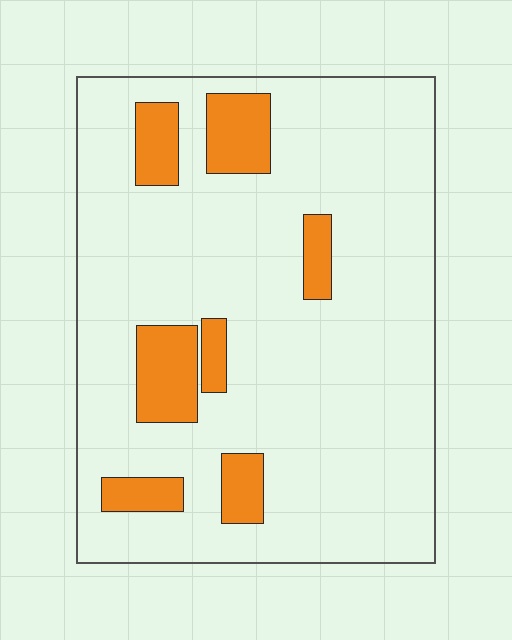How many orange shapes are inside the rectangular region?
7.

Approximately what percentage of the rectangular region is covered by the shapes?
Approximately 15%.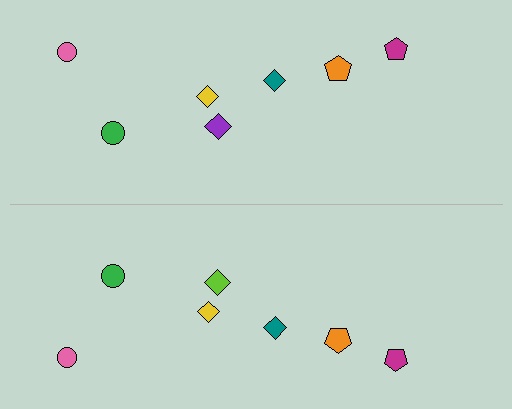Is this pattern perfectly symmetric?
No, the pattern is not perfectly symmetric. The lime diamond on the bottom side breaks the symmetry — its mirror counterpart is purple.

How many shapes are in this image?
There are 14 shapes in this image.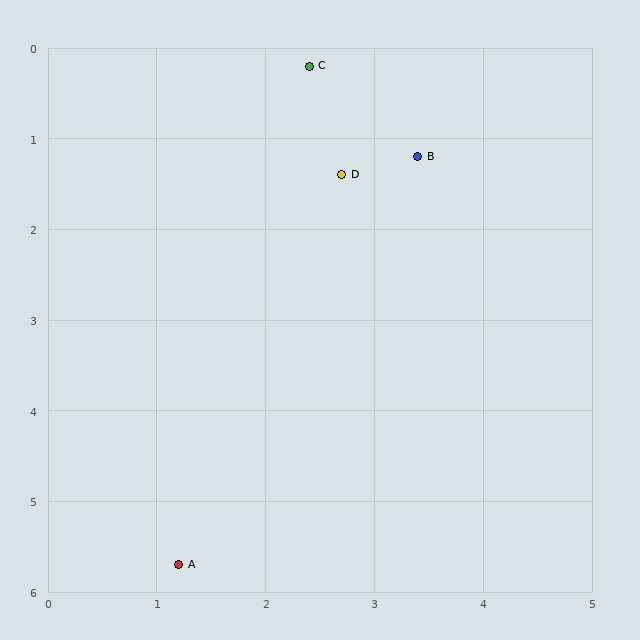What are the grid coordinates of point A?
Point A is at approximately (1.2, 5.7).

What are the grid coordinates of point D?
Point D is at approximately (2.7, 1.4).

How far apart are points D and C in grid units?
Points D and C are about 1.2 grid units apart.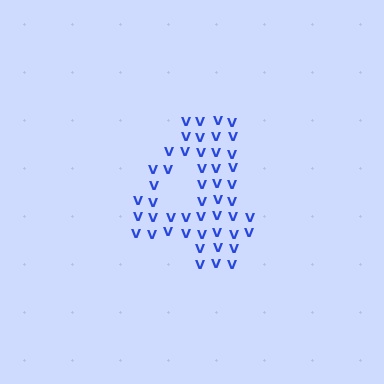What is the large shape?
The large shape is the digit 4.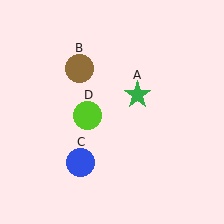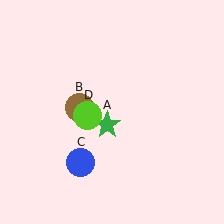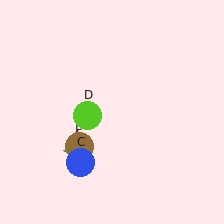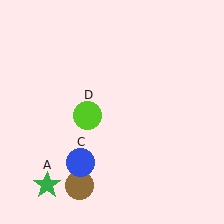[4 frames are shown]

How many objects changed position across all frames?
2 objects changed position: green star (object A), brown circle (object B).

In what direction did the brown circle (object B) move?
The brown circle (object B) moved down.